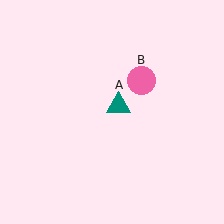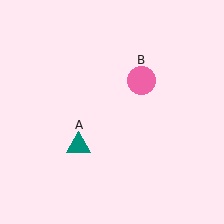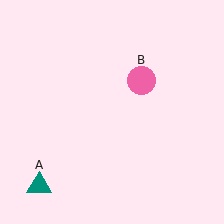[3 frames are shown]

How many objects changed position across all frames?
1 object changed position: teal triangle (object A).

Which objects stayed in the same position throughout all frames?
Pink circle (object B) remained stationary.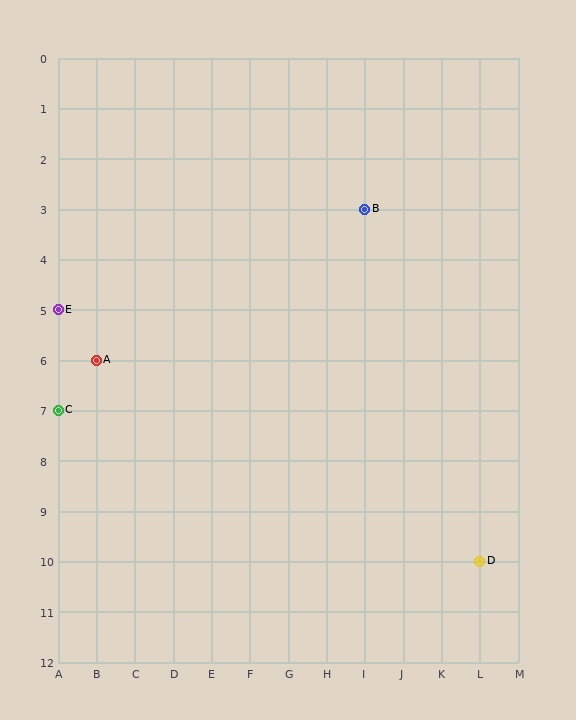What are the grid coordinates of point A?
Point A is at grid coordinates (B, 6).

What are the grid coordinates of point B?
Point B is at grid coordinates (I, 3).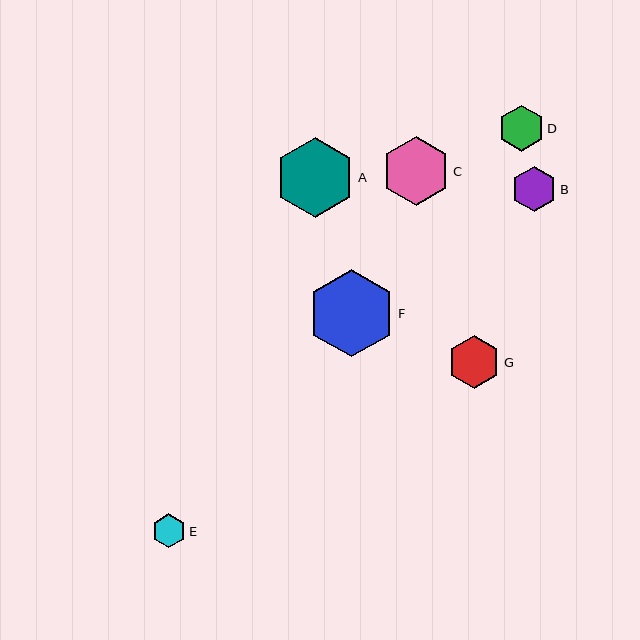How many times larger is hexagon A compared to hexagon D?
Hexagon A is approximately 1.7 times the size of hexagon D.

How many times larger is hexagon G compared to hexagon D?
Hexagon G is approximately 1.2 times the size of hexagon D.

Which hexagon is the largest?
Hexagon F is the largest with a size of approximately 87 pixels.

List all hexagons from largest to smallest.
From largest to smallest: F, A, C, G, D, B, E.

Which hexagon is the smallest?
Hexagon E is the smallest with a size of approximately 34 pixels.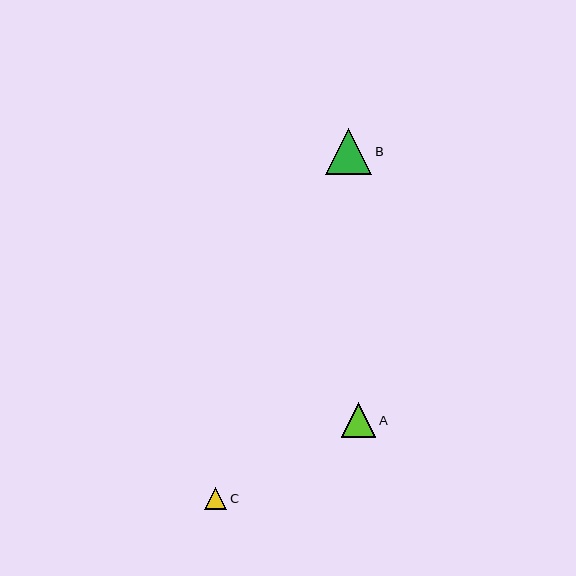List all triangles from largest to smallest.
From largest to smallest: B, A, C.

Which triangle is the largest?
Triangle B is the largest with a size of approximately 46 pixels.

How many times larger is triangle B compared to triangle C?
Triangle B is approximately 2.0 times the size of triangle C.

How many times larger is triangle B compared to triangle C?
Triangle B is approximately 2.0 times the size of triangle C.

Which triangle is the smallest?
Triangle C is the smallest with a size of approximately 23 pixels.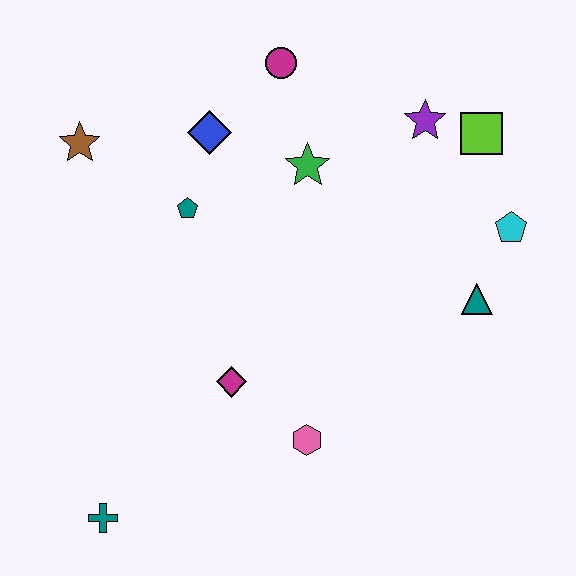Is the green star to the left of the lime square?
Yes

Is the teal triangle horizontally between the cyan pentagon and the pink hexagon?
Yes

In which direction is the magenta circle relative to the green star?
The magenta circle is above the green star.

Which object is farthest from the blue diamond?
The teal cross is farthest from the blue diamond.